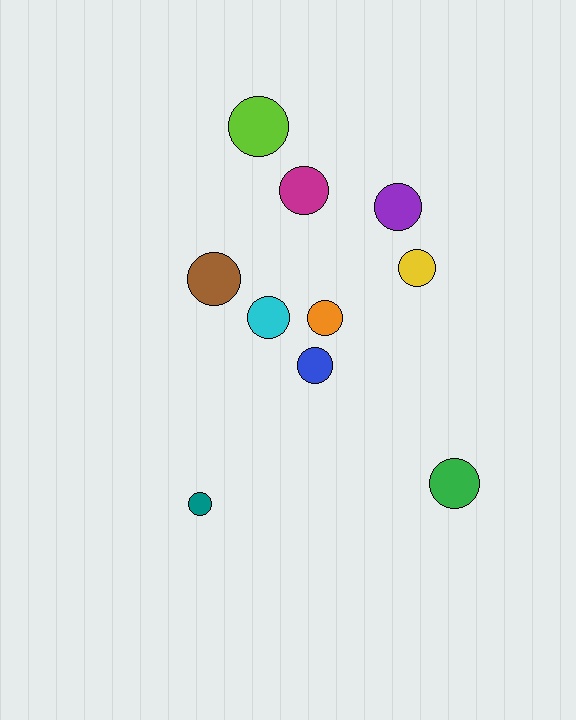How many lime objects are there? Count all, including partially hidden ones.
There is 1 lime object.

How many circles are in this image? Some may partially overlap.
There are 10 circles.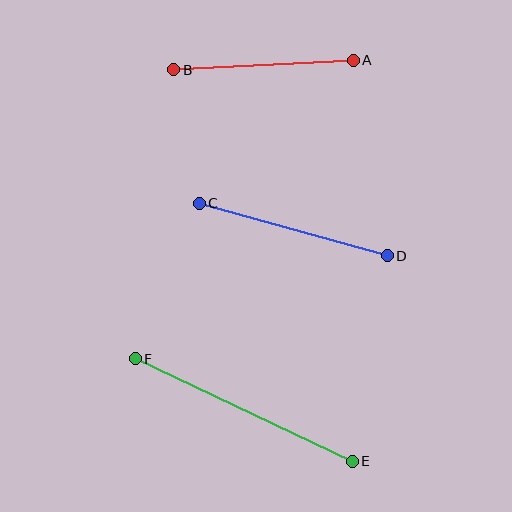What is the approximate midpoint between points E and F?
The midpoint is at approximately (244, 410) pixels.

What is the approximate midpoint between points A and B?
The midpoint is at approximately (263, 65) pixels.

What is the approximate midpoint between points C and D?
The midpoint is at approximately (293, 230) pixels.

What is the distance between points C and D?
The distance is approximately 195 pixels.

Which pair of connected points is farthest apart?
Points E and F are farthest apart.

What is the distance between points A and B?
The distance is approximately 180 pixels.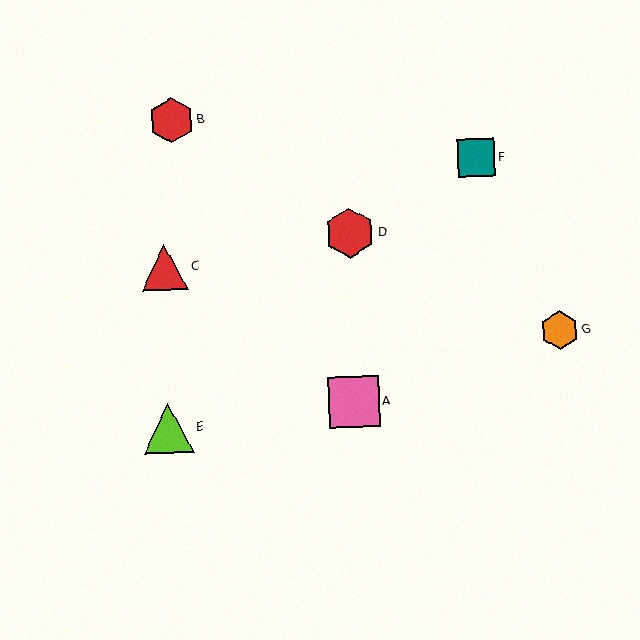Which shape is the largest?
The pink square (labeled A) is the largest.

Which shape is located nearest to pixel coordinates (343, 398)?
The pink square (labeled A) at (354, 402) is nearest to that location.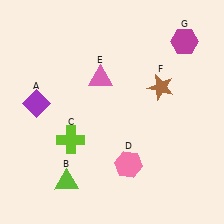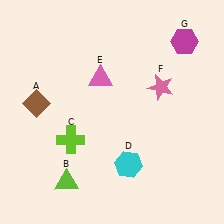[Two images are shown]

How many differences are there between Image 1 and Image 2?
There are 3 differences between the two images.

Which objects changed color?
A changed from purple to brown. D changed from pink to cyan. F changed from brown to pink.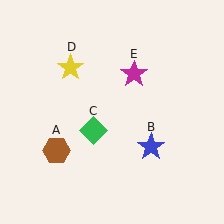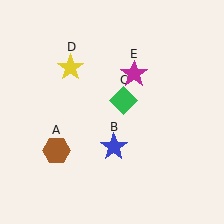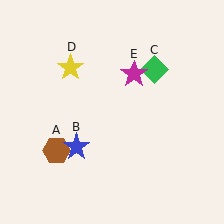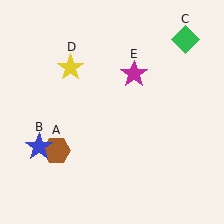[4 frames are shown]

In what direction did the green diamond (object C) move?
The green diamond (object C) moved up and to the right.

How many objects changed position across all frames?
2 objects changed position: blue star (object B), green diamond (object C).